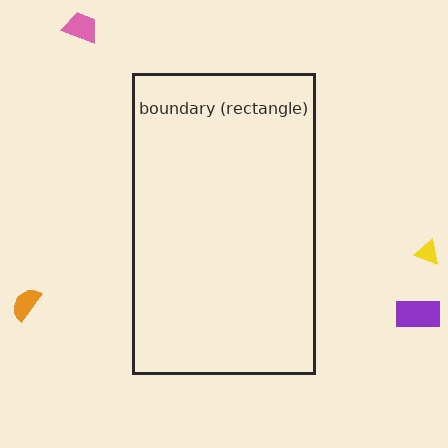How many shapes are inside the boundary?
0 inside, 4 outside.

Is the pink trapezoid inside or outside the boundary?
Outside.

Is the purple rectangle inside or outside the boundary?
Outside.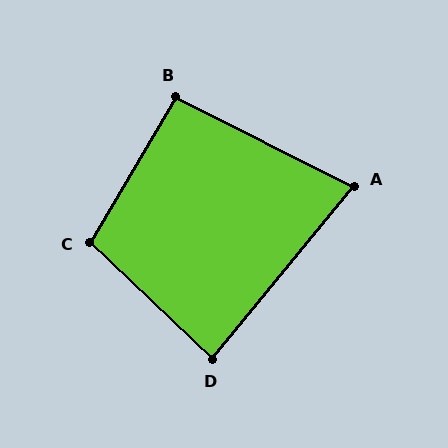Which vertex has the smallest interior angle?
A, at approximately 77 degrees.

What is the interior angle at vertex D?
Approximately 86 degrees (approximately right).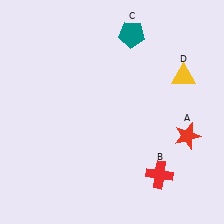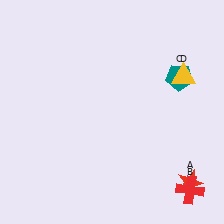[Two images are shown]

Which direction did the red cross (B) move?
The red cross (B) moved right.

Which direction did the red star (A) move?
The red star (A) moved down.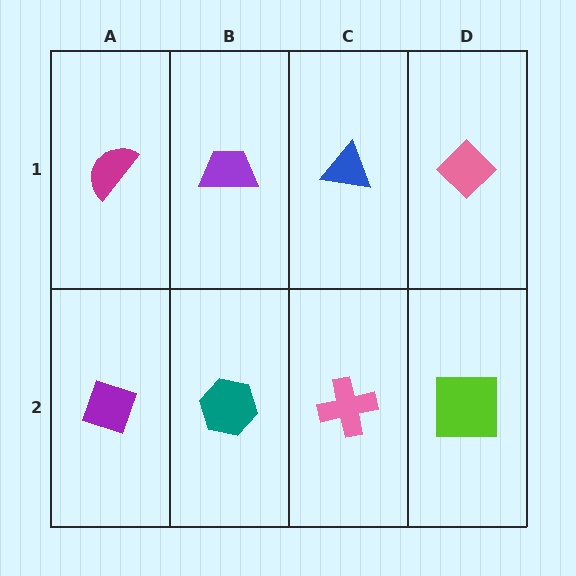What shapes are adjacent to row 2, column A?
A magenta semicircle (row 1, column A), a teal hexagon (row 2, column B).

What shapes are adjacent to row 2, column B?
A purple trapezoid (row 1, column B), a purple diamond (row 2, column A), a pink cross (row 2, column C).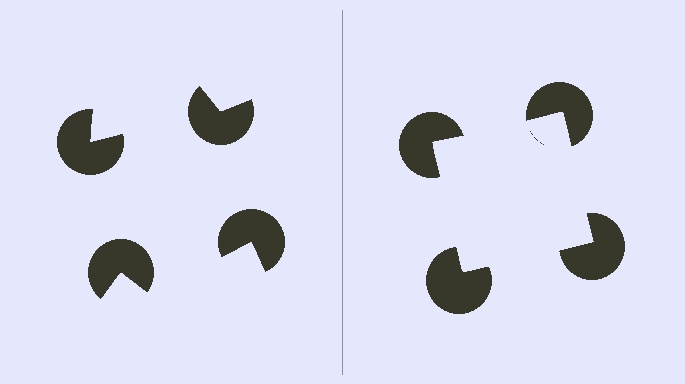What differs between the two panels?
The pac-man discs are positioned identically on both sides; only the wedge orientations differ. On the right they align to a square; on the left they are misaligned.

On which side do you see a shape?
An illusory square appears on the right side. On the left side the wedge cuts are rotated, so no coherent shape forms.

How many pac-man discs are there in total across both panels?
8 — 4 on each side.